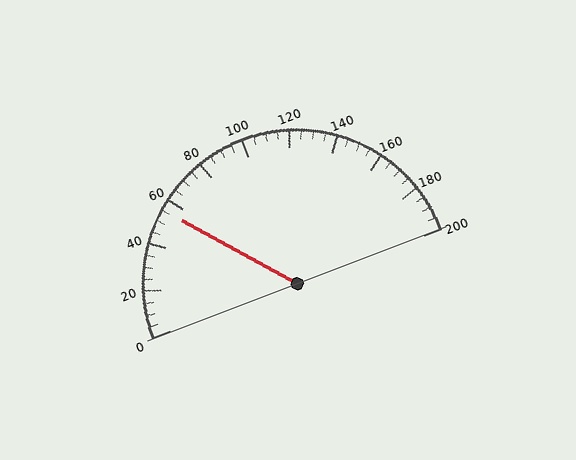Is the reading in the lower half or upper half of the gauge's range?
The reading is in the lower half of the range (0 to 200).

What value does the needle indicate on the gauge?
The needle indicates approximately 55.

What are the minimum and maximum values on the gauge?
The gauge ranges from 0 to 200.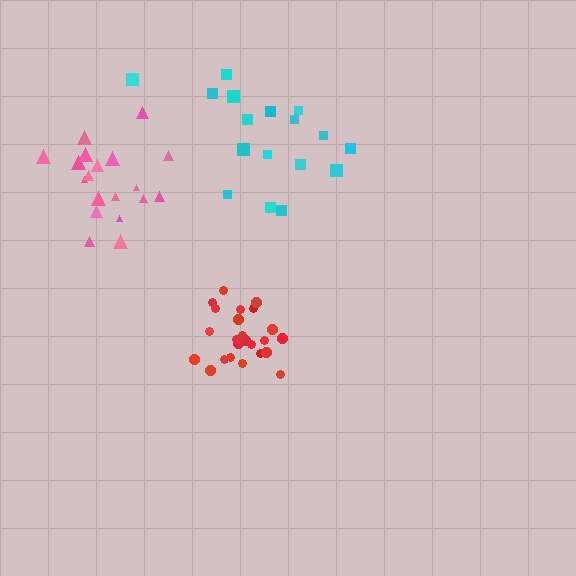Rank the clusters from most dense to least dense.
red, pink, cyan.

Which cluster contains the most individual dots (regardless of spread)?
Red (24).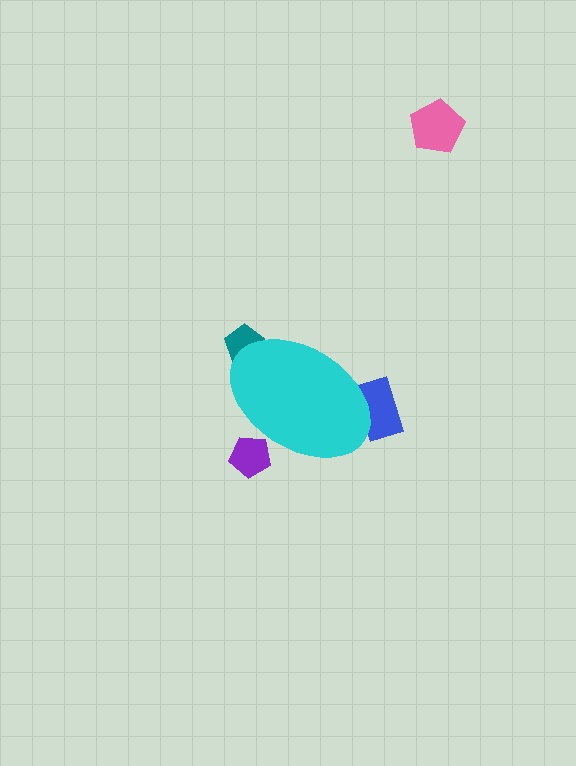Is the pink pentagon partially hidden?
No, the pink pentagon is fully visible.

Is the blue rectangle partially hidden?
Yes, the blue rectangle is partially hidden behind the cyan ellipse.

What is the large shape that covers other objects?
A cyan ellipse.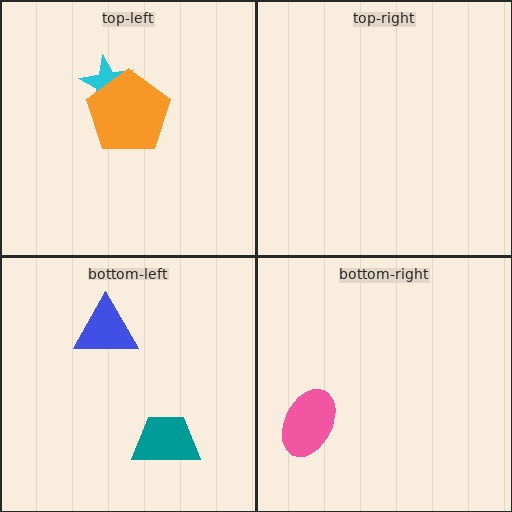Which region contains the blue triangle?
The bottom-left region.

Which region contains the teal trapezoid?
The bottom-left region.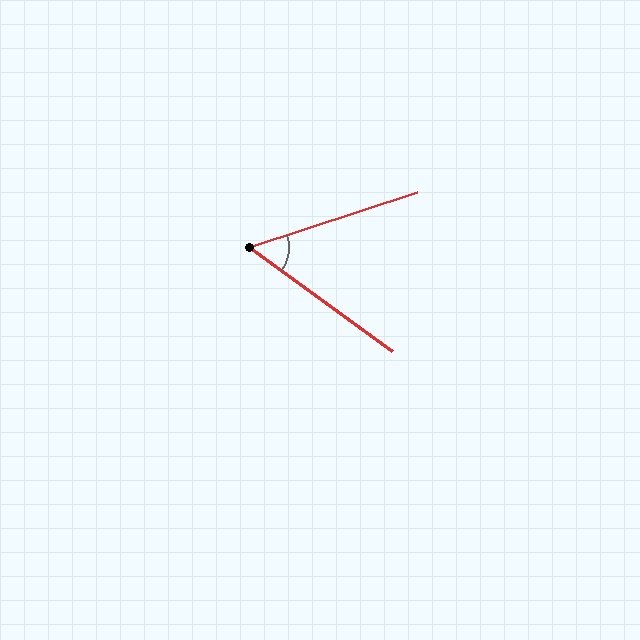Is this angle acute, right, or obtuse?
It is acute.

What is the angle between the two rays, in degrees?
Approximately 54 degrees.